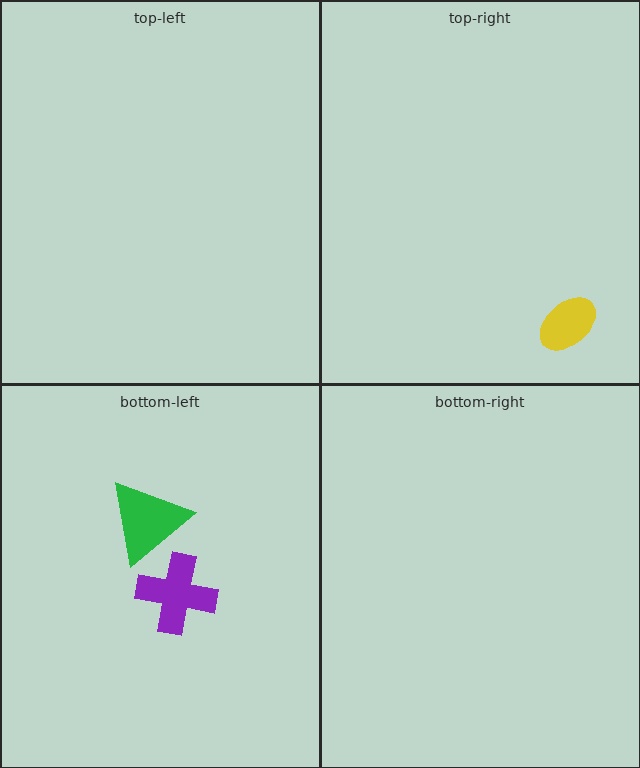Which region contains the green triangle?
The bottom-left region.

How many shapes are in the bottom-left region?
2.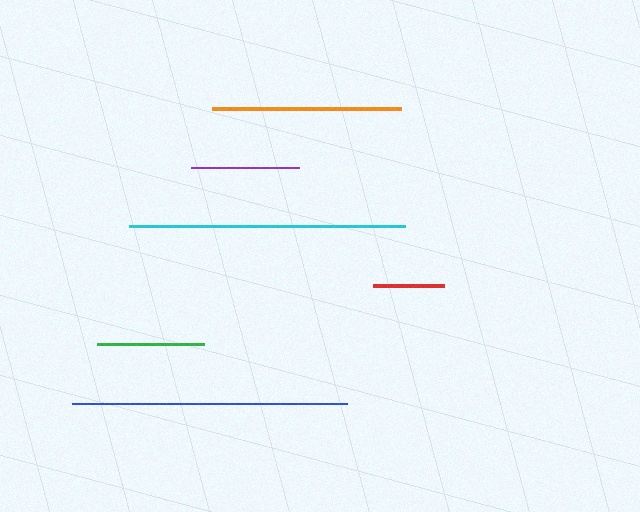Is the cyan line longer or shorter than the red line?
The cyan line is longer than the red line.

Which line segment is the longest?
The cyan line is the longest at approximately 275 pixels.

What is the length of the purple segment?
The purple segment is approximately 107 pixels long.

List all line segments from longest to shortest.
From longest to shortest: cyan, blue, orange, green, purple, red.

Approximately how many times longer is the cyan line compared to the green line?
The cyan line is approximately 2.6 times the length of the green line.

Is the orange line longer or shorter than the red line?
The orange line is longer than the red line.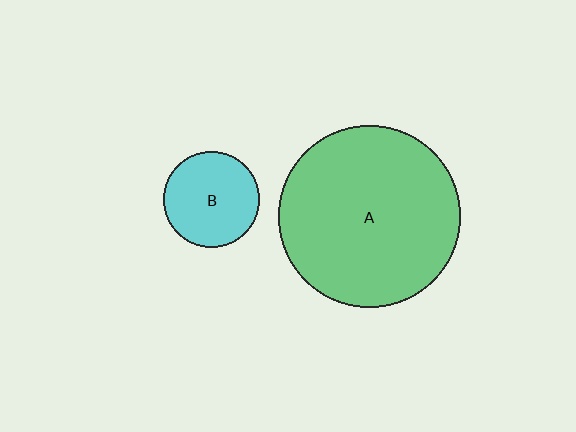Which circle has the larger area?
Circle A (green).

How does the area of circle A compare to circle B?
Approximately 3.6 times.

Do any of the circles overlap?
No, none of the circles overlap.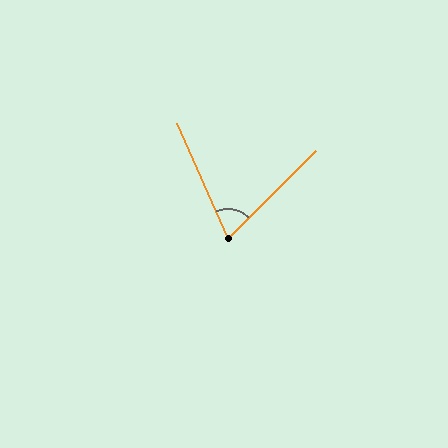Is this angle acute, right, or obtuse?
It is acute.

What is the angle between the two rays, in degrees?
Approximately 69 degrees.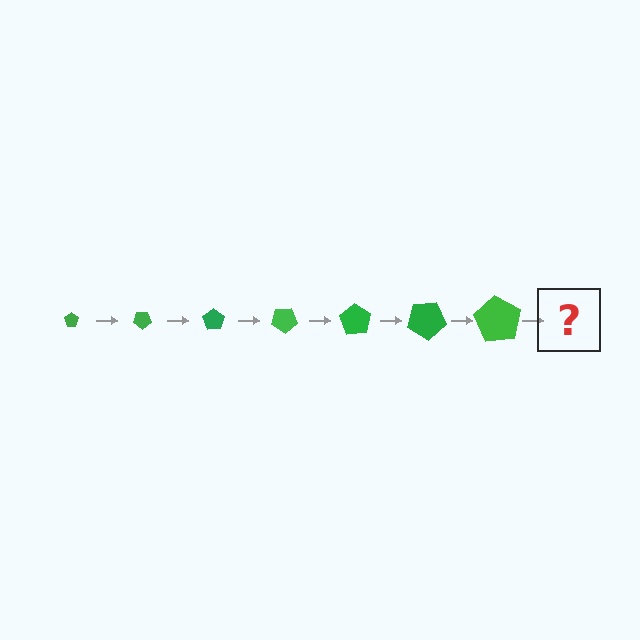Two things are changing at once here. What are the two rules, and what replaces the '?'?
The two rules are that the pentagon grows larger each step and it rotates 35 degrees each step. The '?' should be a pentagon, larger than the previous one and rotated 245 degrees from the start.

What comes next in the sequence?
The next element should be a pentagon, larger than the previous one and rotated 245 degrees from the start.